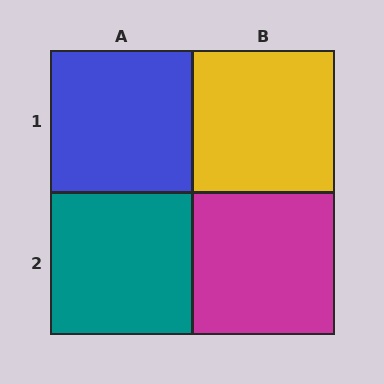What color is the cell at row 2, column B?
Magenta.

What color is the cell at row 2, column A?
Teal.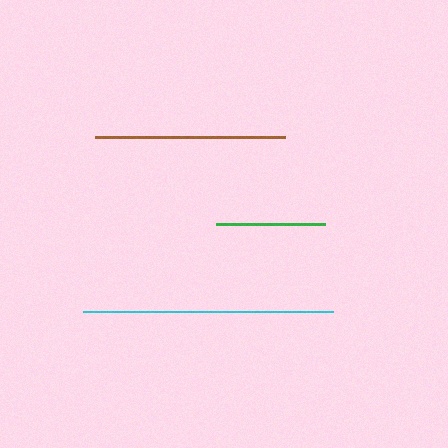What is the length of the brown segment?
The brown segment is approximately 190 pixels long.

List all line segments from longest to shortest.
From longest to shortest: cyan, brown, green.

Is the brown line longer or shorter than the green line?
The brown line is longer than the green line.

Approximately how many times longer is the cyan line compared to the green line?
The cyan line is approximately 2.3 times the length of the green line.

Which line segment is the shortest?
The green line is the shortest at approximately 110 pixels.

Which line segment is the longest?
The cyan line is the longest at approximately 250 pixels.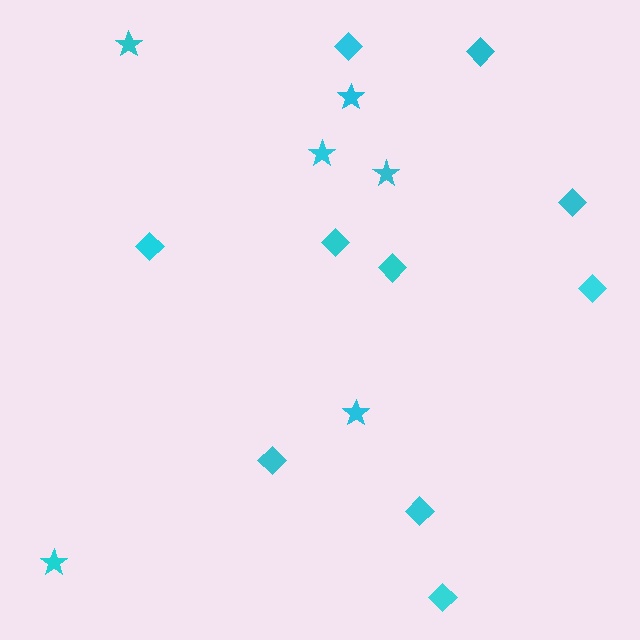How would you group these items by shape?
There are 2 groups: one group of diamonds (10) and one group of stars (6).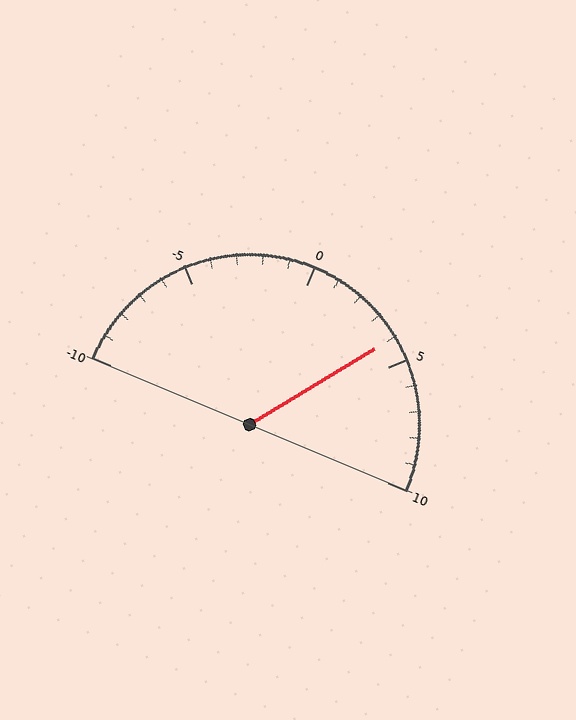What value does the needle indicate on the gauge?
The needle indicates approximately 4.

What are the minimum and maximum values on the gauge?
The gauge ranges from -10 to 10.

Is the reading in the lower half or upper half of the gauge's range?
The reading is in the upper half of the range (-10 to 10).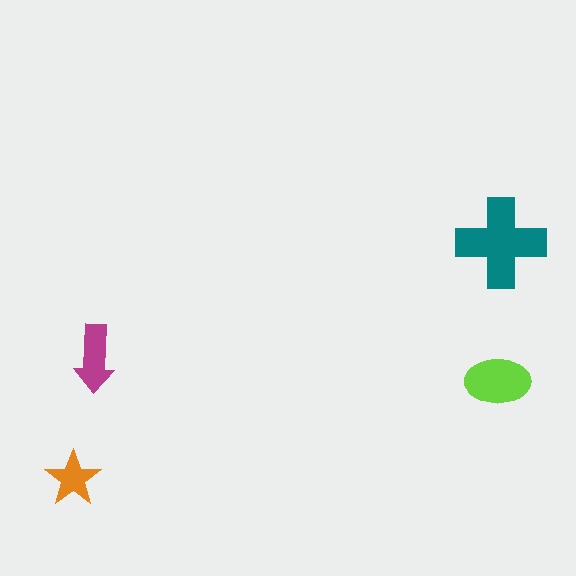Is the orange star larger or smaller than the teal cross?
Smaller.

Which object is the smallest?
The orange star.